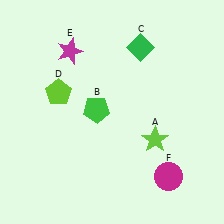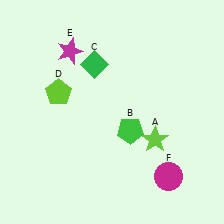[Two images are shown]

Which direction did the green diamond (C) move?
The green diamond (C) moved left.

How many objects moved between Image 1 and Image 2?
2 objects moved between the two images.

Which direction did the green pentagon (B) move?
The green pentagon (B) moved right.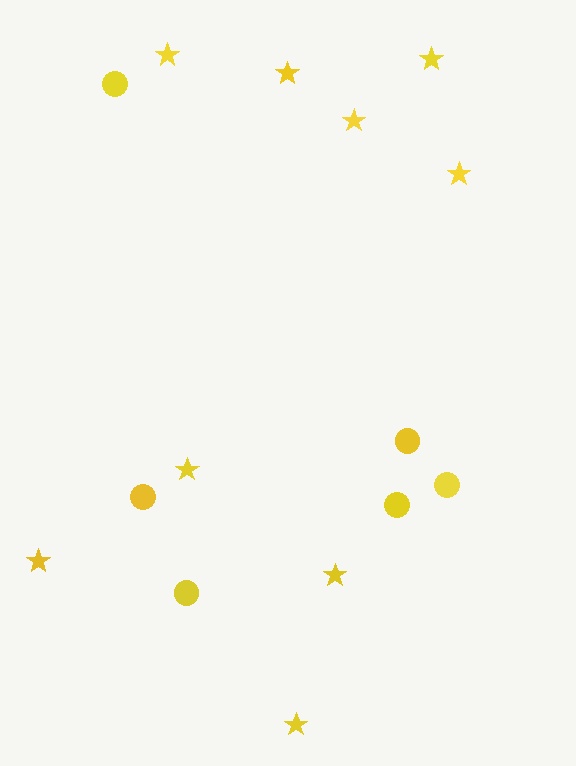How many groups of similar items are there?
There are 2 groups: one group of circles (6) and one group of stars (9).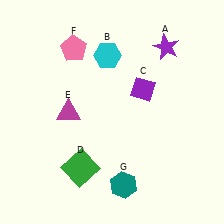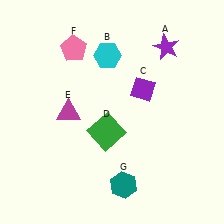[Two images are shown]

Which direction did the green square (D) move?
The green square (D) moved up.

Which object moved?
The green square (D) moved up.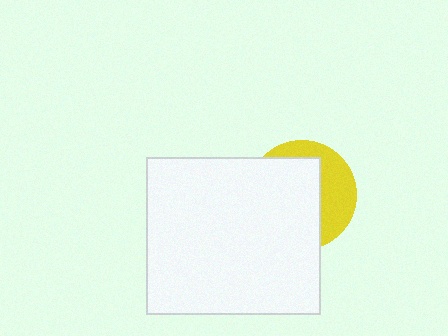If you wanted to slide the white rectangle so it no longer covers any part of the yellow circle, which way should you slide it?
Slide it left — that is the most direct way to separate the two shapes.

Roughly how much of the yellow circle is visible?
A small part of it is visible (roughly 36%).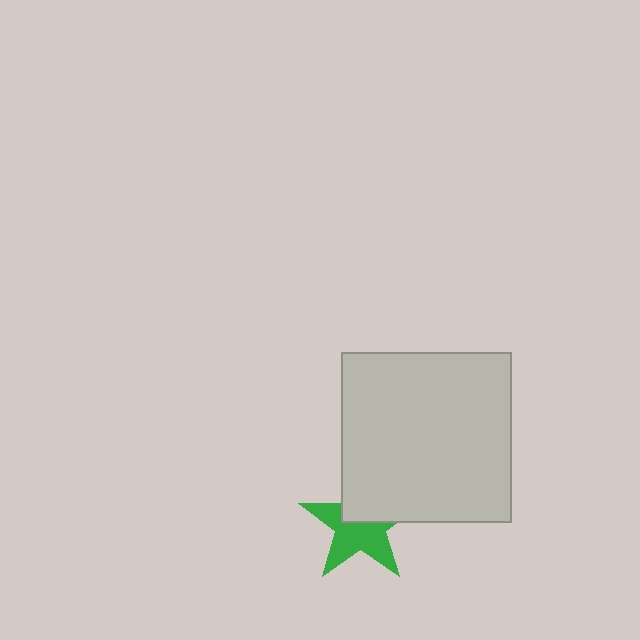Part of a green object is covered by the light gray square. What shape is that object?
It is a star.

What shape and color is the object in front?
The object in front is a light gray square.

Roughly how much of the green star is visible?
About half of it is visible (roughly 58%).